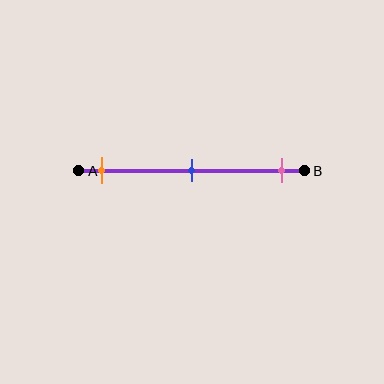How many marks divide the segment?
There are 3 marks dividing the segment.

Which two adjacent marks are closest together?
The orange and blue marks are the closest adjacent pair.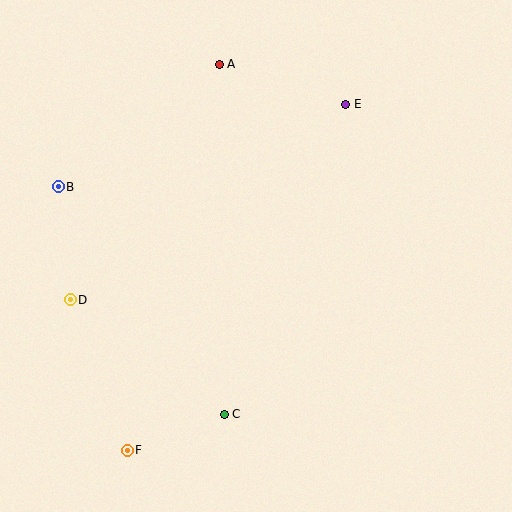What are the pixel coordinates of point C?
Point C is at (224, 414).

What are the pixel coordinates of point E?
Point E is at (346, 104).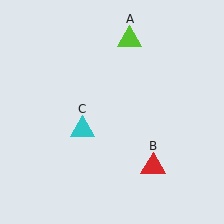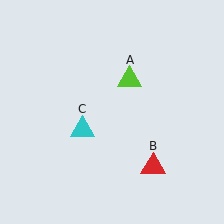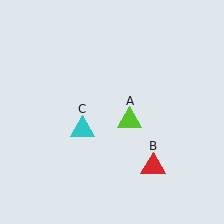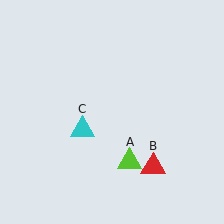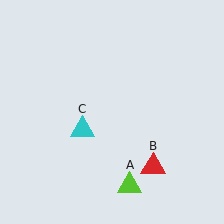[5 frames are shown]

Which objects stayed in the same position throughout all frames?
Red triangle (object B) and cyan triangle (object C) remained stationary.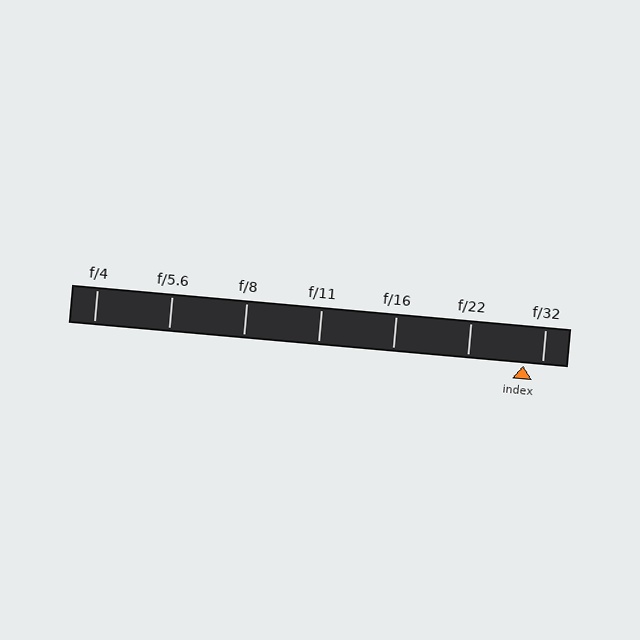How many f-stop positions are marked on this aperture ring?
There are 7 f-stop positions marked.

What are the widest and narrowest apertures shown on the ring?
The widest aperture shown is f/4 and the narrowest is f/32.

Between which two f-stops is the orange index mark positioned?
The index mark is between f/22 and f/32.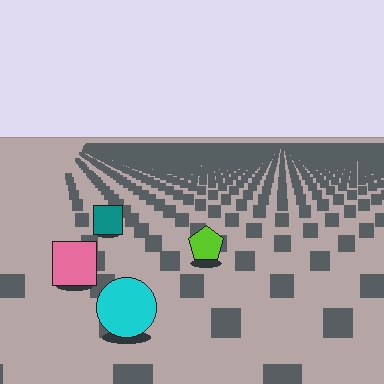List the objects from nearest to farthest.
From nearest to farthest: the cyan circle, the pink square, the lime pentagon, the teal square.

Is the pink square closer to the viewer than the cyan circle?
No. The cyan circle is closer — you can tell from the texture gradient: the ground texture is coarser near it.